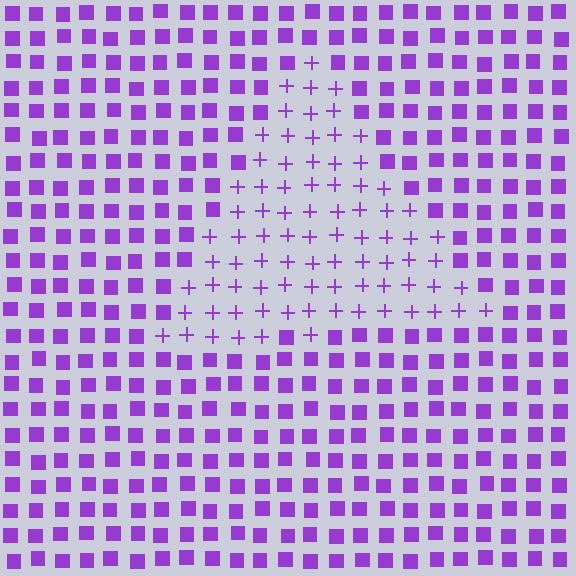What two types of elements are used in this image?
The image uses plus signs inside the triangle region and squares outside it.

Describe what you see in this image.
The image is filled with small purple elements arranged in a uniform grid. A triangle-shaped region contains plus signs, while the surrounding area contains squares. The boundary is defined purely by the change in element shape.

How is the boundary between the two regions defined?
The boundary is defined by a change in element shape: plus signs inside vs. squares outside. All elements share the same color and spacing.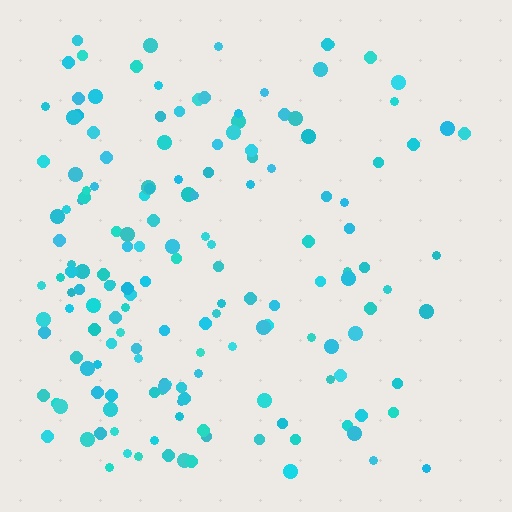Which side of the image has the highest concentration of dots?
The left.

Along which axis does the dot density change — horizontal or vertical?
Horizontal.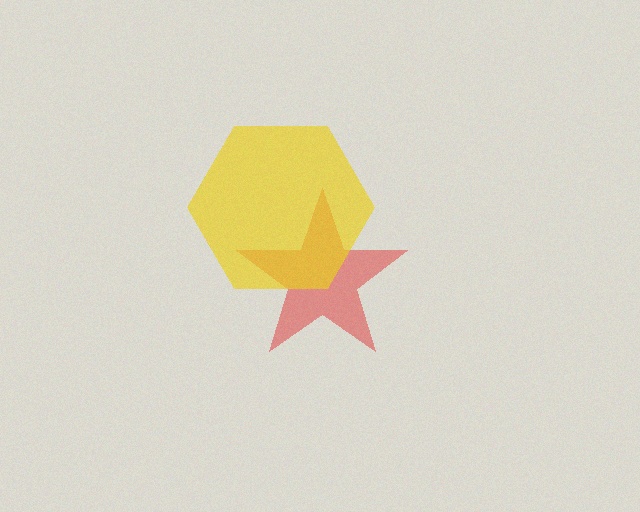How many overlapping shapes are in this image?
There are 2 overlapping shapes in the image.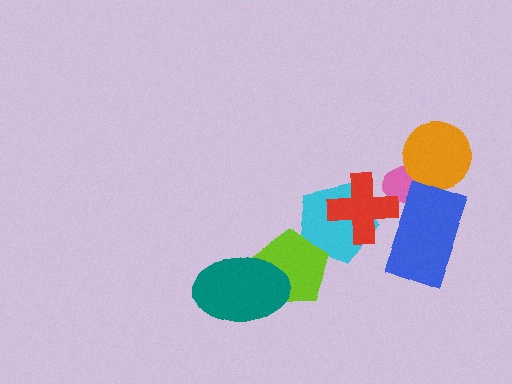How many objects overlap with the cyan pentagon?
2 objects overlap with the cyan pentagon.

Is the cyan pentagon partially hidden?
Yes, it is partially covered by another shape.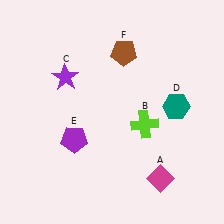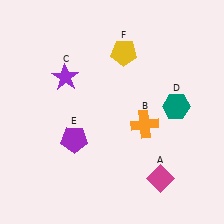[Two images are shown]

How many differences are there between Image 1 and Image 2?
There are 2 differences between the two images.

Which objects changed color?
B changed from lime to orange. F changed from brown to yellow.